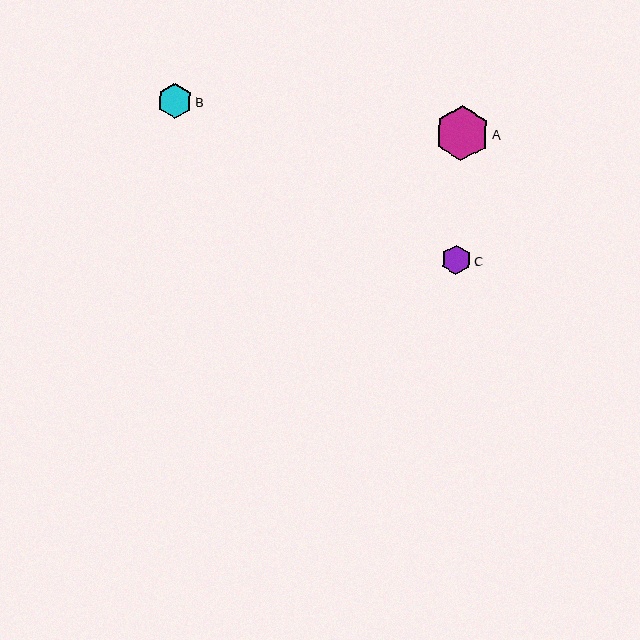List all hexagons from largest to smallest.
From largest to smallest: A, B, C.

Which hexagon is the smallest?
Hexagon C is the smallest with a size of approximately 29 pixels.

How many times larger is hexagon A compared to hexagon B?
Hexagon A is approximately 1.6 times the size of hexagon B.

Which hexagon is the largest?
Hexagon A is the largest with a size of approximately 55 pixels.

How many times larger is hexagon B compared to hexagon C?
Hexagon B is approximately 1.2 times the size of hexagon C.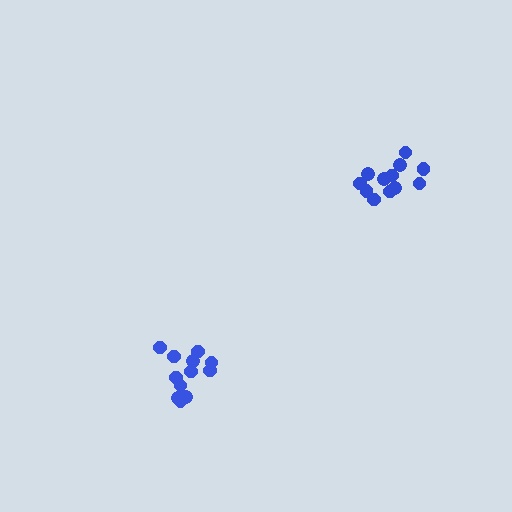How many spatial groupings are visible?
There are 2 spatial groupings.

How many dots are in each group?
Group 1: 12 dots, Group 2: 12 dots (24 total).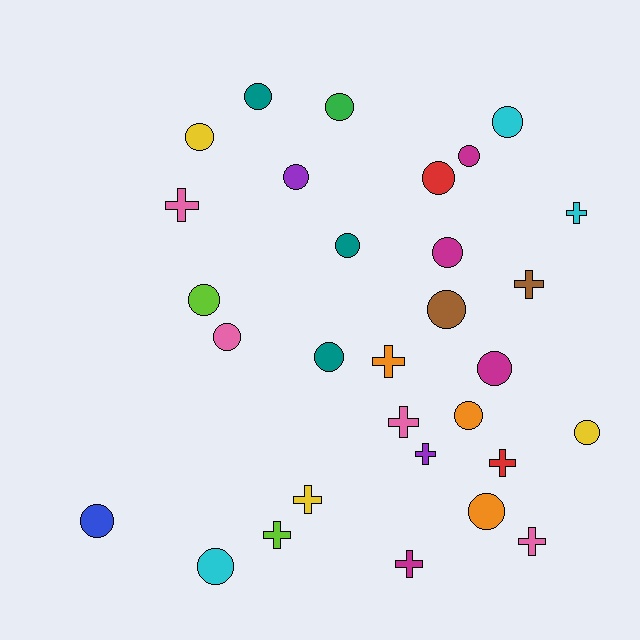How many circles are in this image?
There are 19 circles.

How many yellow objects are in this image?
There are 3 yellow objects.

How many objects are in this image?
There are 30 objects.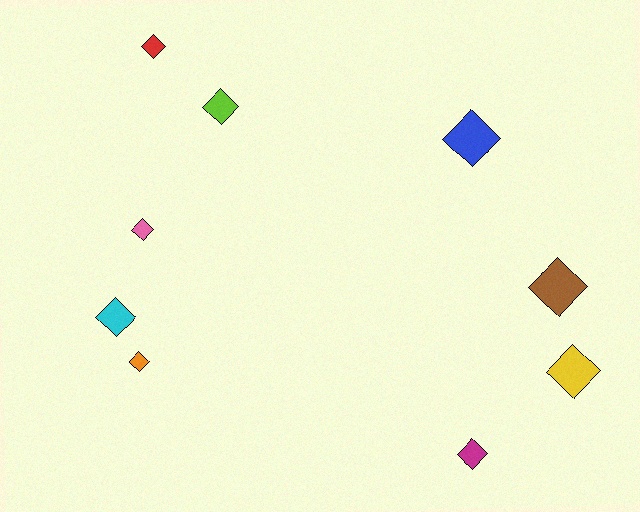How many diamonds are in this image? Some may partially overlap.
There are 9 diamonds.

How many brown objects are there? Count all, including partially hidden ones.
There is 1 brown object.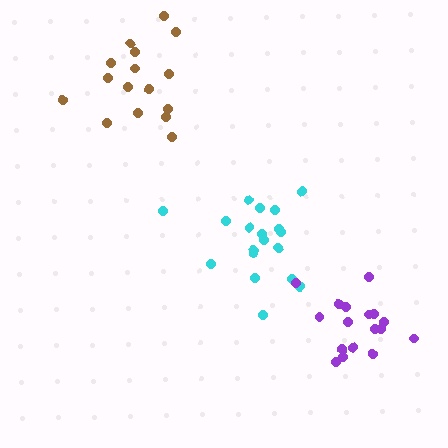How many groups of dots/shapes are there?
There are 3 groups.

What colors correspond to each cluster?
The clusters are colored: cyan, brown, purple.